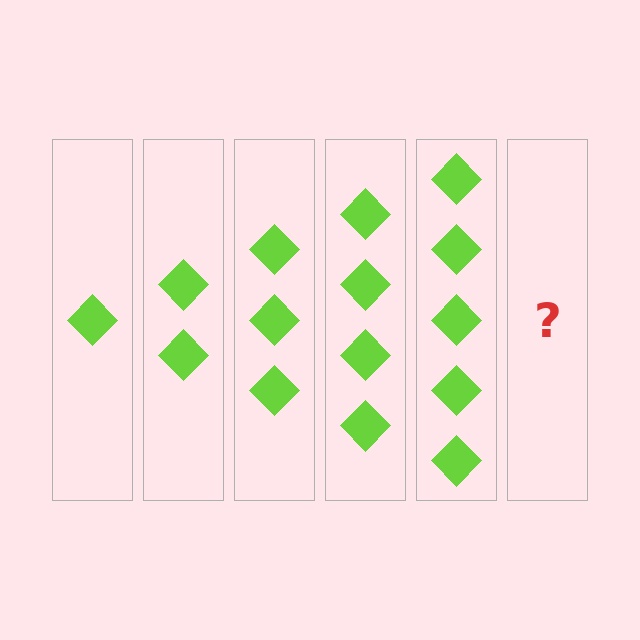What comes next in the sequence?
The next element should be 6 diamonds.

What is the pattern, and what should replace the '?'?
The pattern is that each step adds one more diamond. The '?' should be 6 diamonds.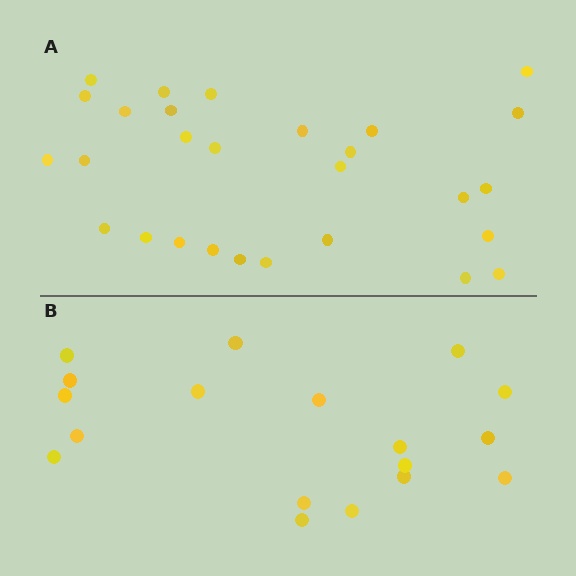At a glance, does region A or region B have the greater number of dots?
Region A (the top region) has more dots.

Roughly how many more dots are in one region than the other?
Region A has roughly 10 or so more dots than region B.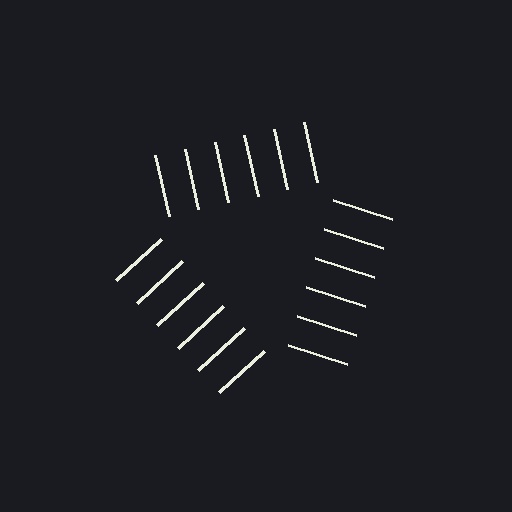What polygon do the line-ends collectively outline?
An illusory triangle — the line segments terminate on its edges but no continuous stroke is drawn.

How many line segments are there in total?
18 — 6 along each of the 3 edges.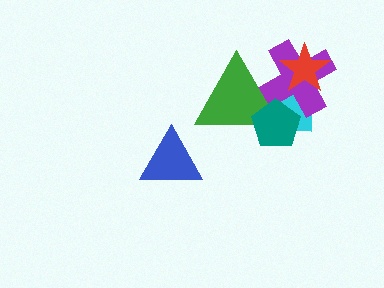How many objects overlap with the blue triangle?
0 objects overlap with the blue triangle.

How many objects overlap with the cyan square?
4 objects overlap with the cyan square.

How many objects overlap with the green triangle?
3 objects overlap with the green triangle.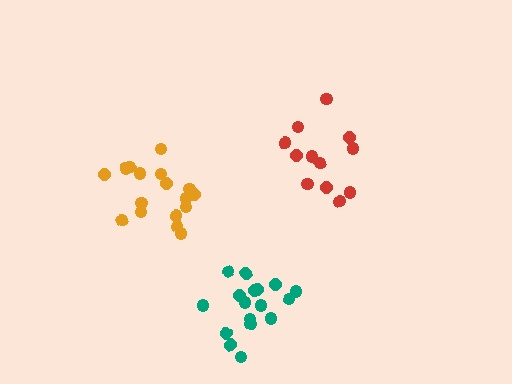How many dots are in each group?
Group 1: 12 dots, Group 2: 17 dots, Group 3: 17 dots (46 total).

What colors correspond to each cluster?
The clusters are colored: red, teal, orange.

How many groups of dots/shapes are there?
There are 3 groups.